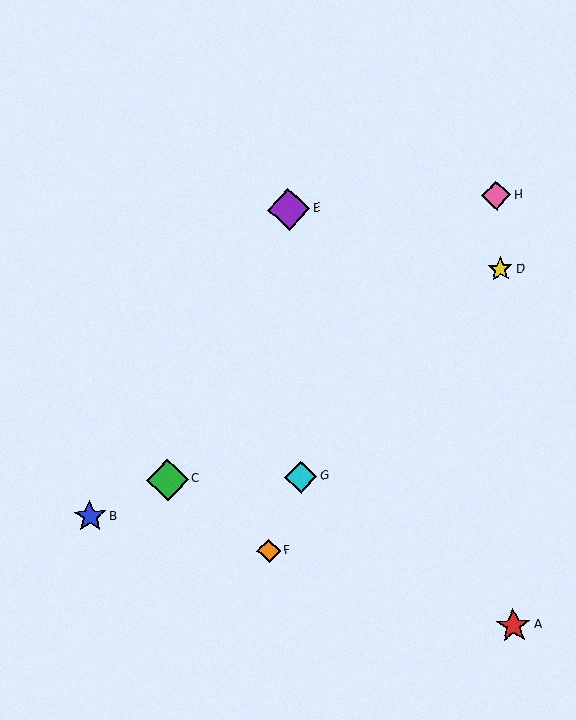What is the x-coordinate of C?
Object C is at x≈168.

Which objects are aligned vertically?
Objects E, G are aligned vertically.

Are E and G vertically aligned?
Yes, both are at x≈289.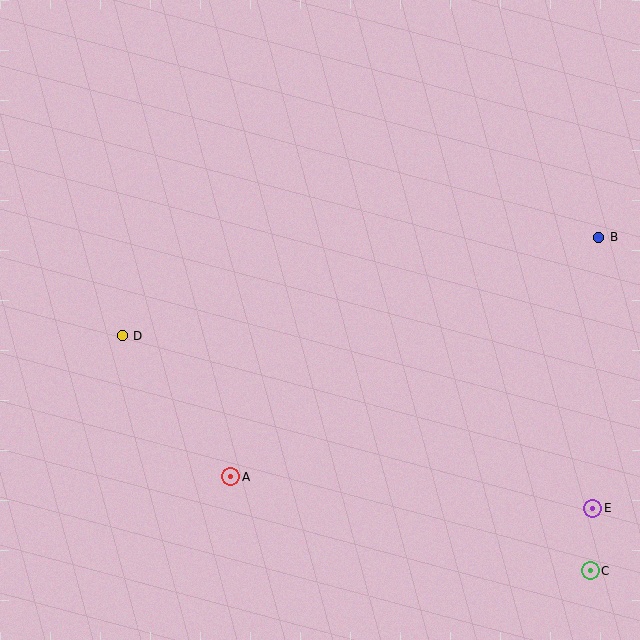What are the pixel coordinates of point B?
Point B is at (599, 237).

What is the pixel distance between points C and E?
The distance between C and E is 63 pixels.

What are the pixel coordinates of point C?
Point C is at (590, 571).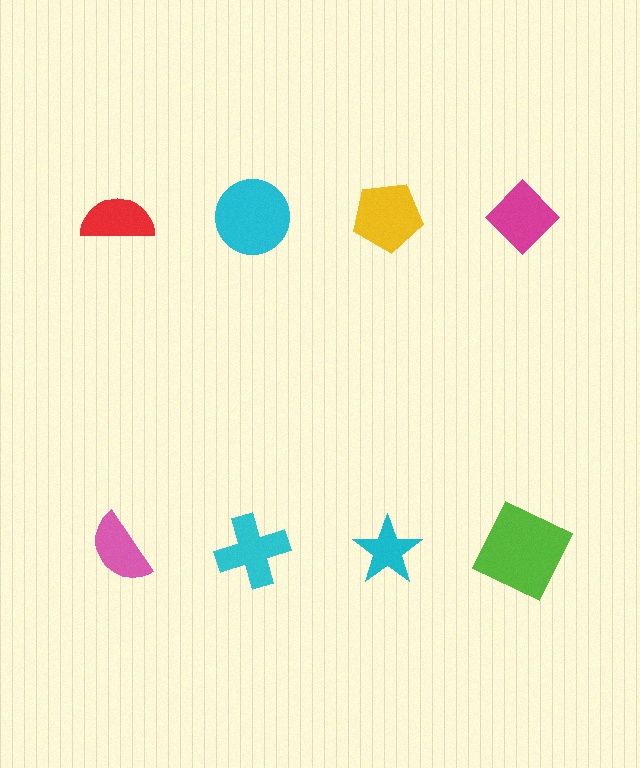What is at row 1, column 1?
A red semicircle.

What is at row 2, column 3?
A cyan star.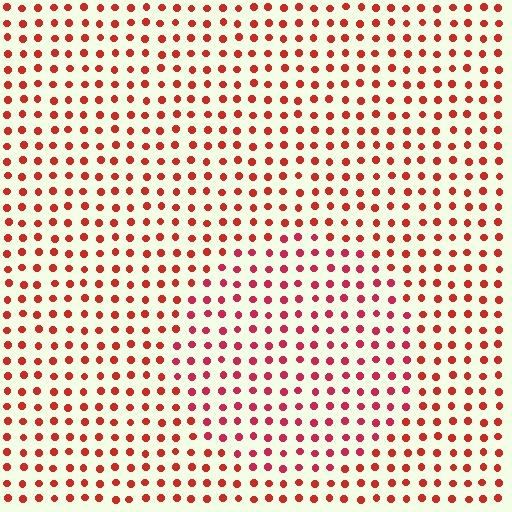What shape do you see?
I see a circle.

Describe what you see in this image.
The image is filled with small red elements in a uniform arrangement. A circle-shaped region is visible where the elements are tinted to a slightly different hue, forming a subtle color boundary.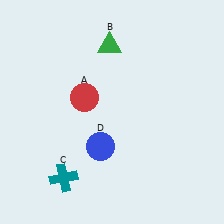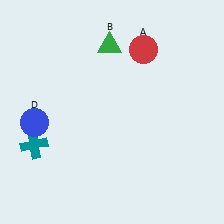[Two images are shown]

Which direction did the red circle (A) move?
The red circle (A) moved right.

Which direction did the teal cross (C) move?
The teal cross (C) moved up.